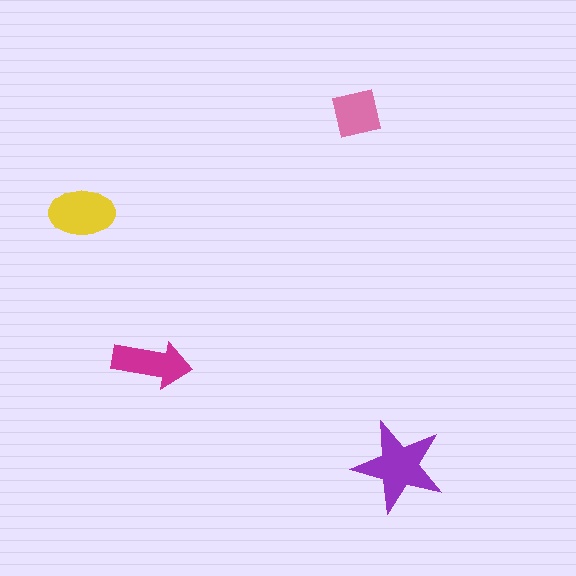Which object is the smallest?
The pink square.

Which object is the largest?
The purple star.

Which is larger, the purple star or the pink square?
The purple star.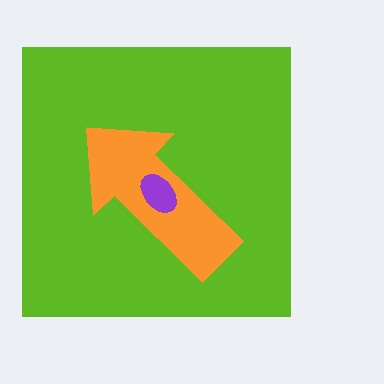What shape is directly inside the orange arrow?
The purple ellipse.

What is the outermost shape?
The lime square.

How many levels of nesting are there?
3.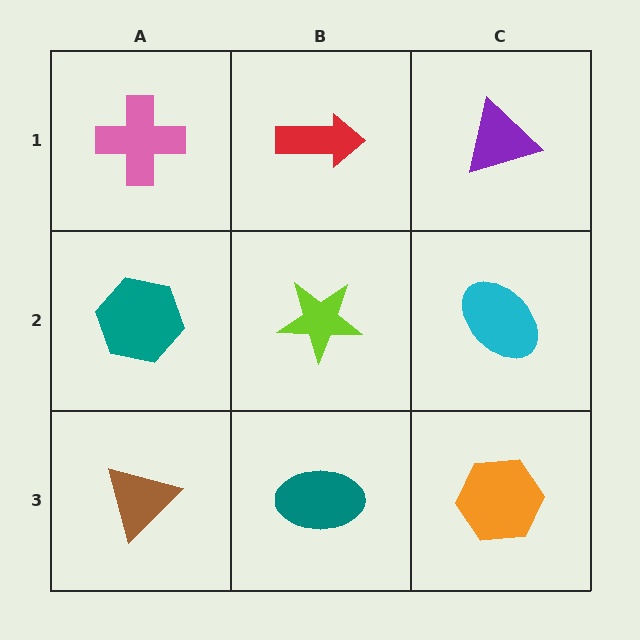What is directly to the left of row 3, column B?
A brown triangle.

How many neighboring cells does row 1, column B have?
3.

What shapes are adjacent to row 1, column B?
A lime star (row 2, column B), a pink cross (row 1, column A), a purple triangle (row 1, column C).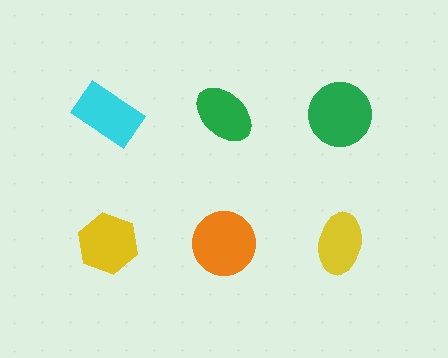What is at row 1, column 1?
A cyan rectangle.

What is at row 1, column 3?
A green circle.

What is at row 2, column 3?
A yellow ellipse.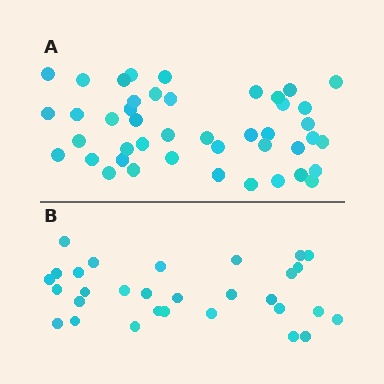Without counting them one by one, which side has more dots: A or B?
Region A (the top region) has more dots.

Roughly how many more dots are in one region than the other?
Region A has approximately 15 more dots than region B.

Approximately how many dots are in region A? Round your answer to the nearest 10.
About 40 dots. (The exact count is 44, which rounds to 40.)